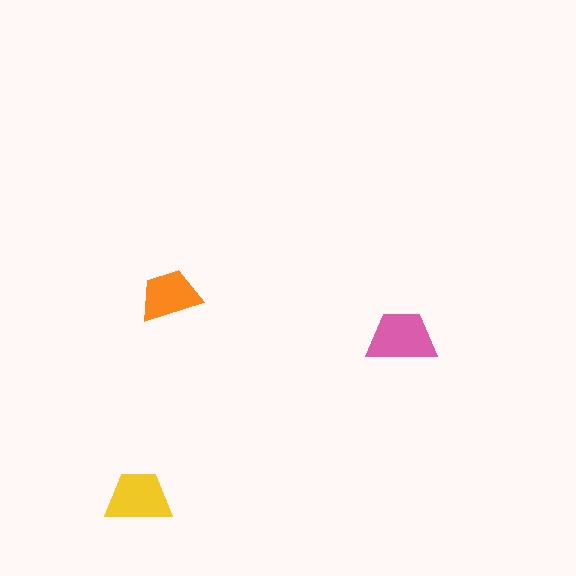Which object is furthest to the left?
The yellow trapezoid is leftmost.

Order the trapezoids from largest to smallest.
the pink one, the yellow one, the orange one.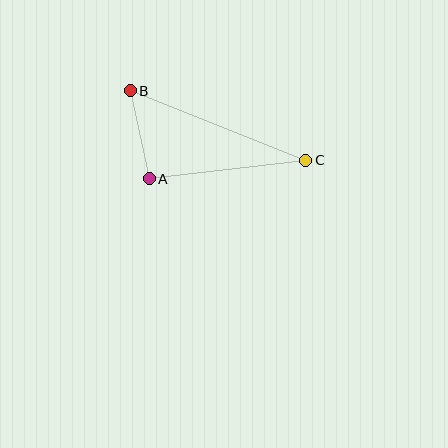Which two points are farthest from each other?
Points B and C are farthest from each other.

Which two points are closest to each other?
Points A and B are closest to each other.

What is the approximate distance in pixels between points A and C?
The distance between A and C is approximately 158 pixels.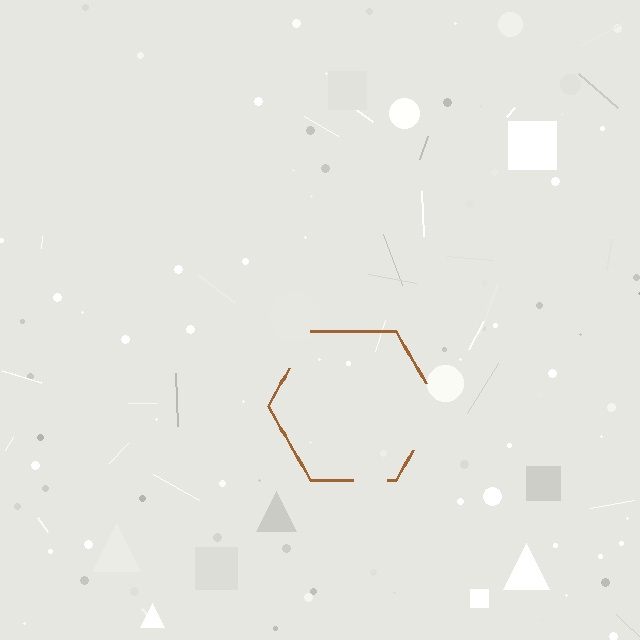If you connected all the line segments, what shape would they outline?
They would outline a hexagon.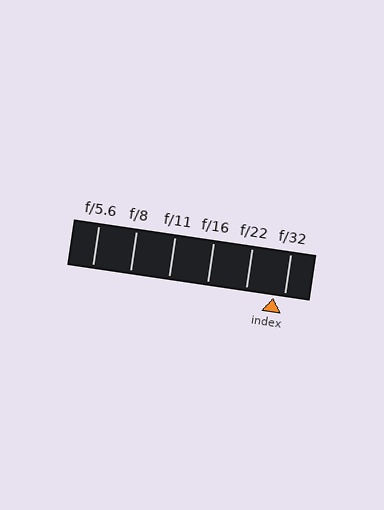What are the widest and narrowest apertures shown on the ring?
The widest aperture shown is f/5.6 and the narrowest is f/32.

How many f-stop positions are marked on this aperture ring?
There are 6 f-stop positions marked.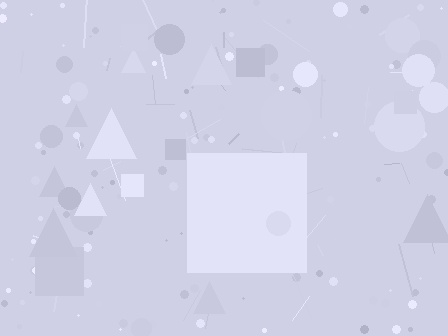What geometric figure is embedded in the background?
A square is embedded in the background.